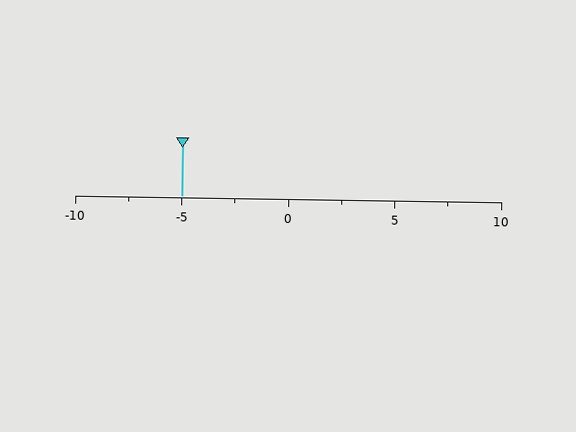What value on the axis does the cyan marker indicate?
The marker indicates approximately -5.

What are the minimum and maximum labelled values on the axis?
The axis runs from -10 to 10.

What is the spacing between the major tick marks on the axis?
The major ticks are spaced 5 apart.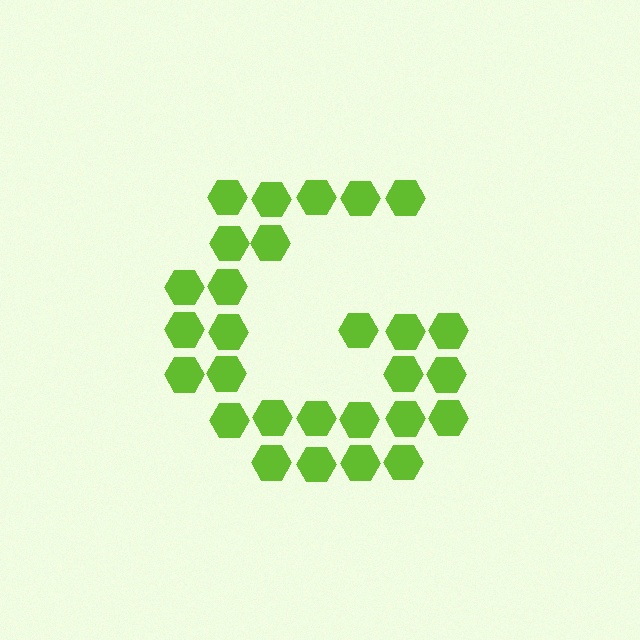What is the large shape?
The large shape is the letter G.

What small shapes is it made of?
It is made of small hexagons.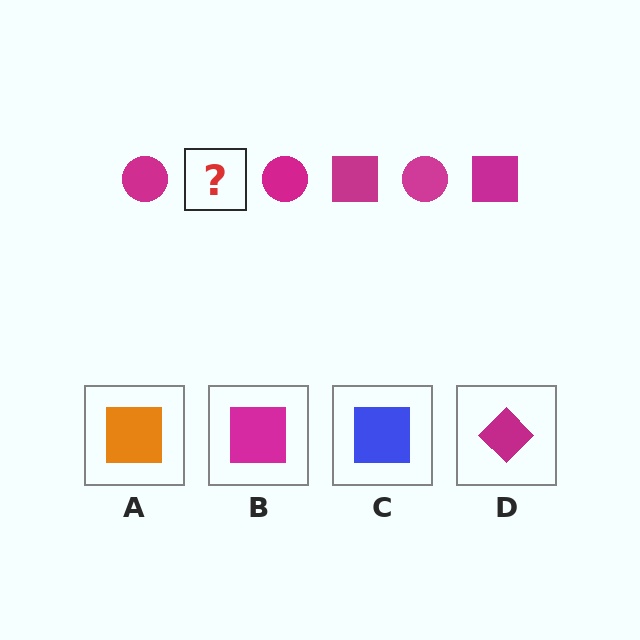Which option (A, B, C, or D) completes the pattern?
B.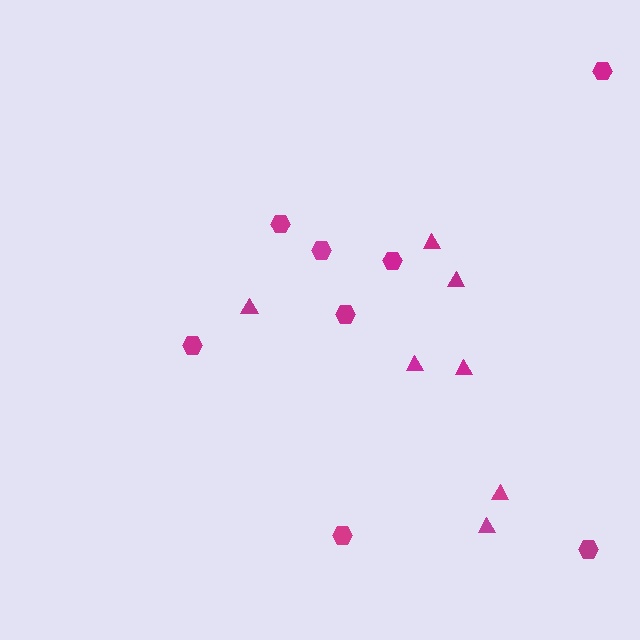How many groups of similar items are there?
There are 2 groups: one group of hexagons (8) and one group of triangles (7).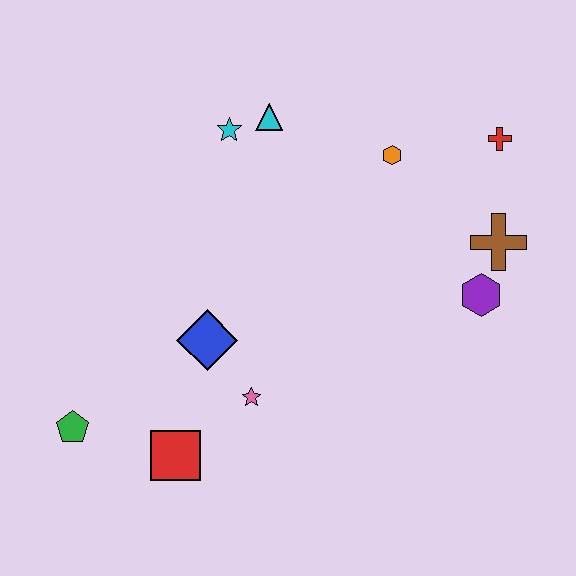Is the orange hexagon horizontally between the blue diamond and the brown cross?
Yes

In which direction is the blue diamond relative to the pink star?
The blue diamond is above the pink star.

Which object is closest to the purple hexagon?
The brown cross is closest to the purple hexagon.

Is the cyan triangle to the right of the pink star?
Yes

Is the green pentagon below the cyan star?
Yes